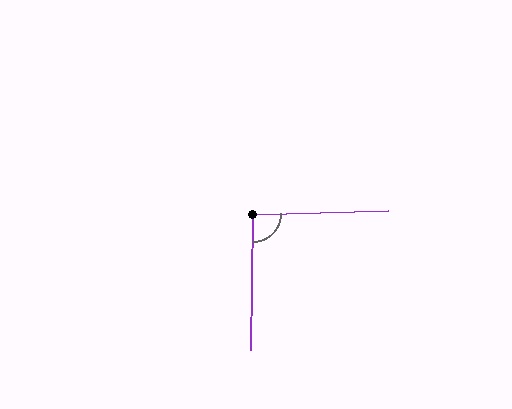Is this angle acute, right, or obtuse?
It is approximately a right angle.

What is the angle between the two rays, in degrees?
Approximately 93 degrees.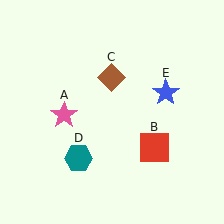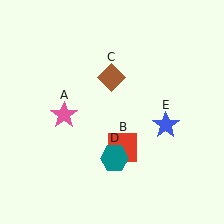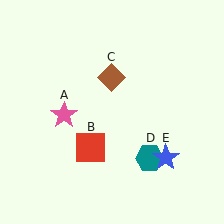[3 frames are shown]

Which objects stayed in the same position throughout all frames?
Pink star (object A) and brown diamond (object C) remained stationary.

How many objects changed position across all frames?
3 objects changed position: red square (object B), teal hexagon (object D), blue star (object E).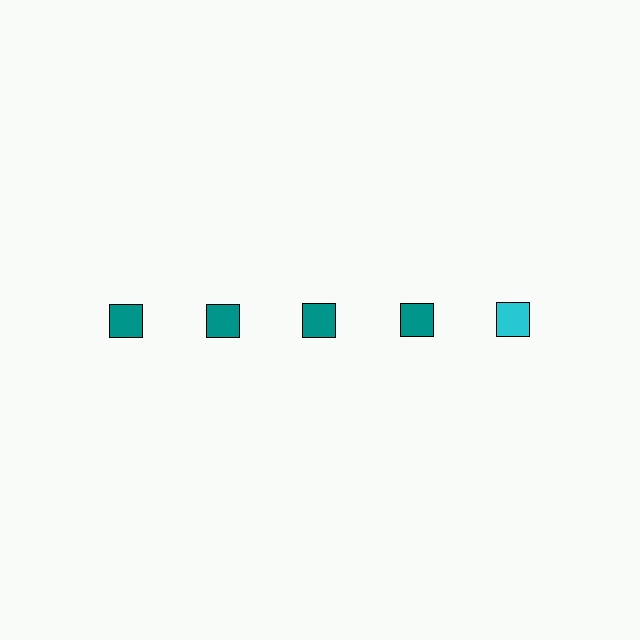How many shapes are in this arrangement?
There are 5 shapes arranged in a grid pattern.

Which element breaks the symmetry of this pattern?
The cyan square in the top row, rightmost column breaks the symmetry. All other shapes are teal squares.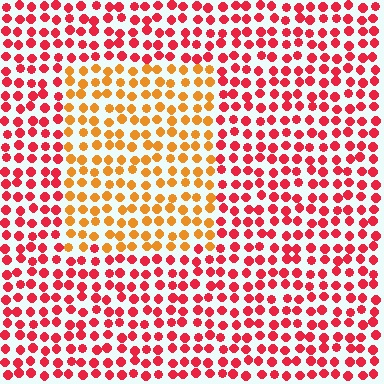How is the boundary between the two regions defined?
The boundary is defined purely by a slight shift in hue (about 42 degrees). Spacing, size, and orientation are identical on both sides.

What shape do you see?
I see a rectangle.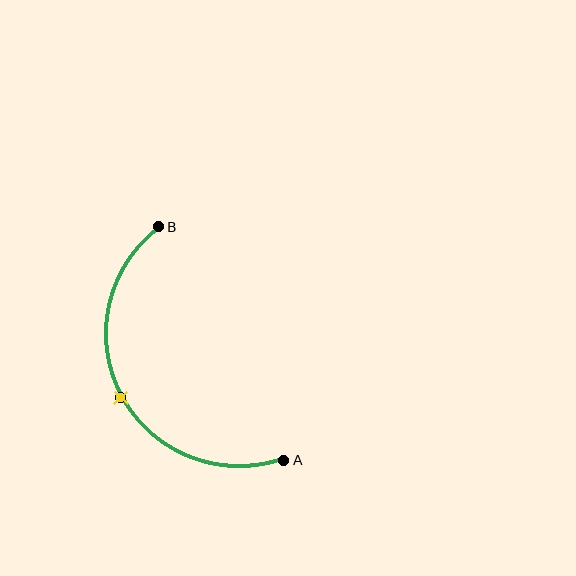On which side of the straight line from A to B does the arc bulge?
The arc bulges to the left of the straight line connecting A and B.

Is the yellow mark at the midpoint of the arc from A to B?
Yes. The yellow mark lies on the arc at equal arc-length from both A and B — it is the arc midpoint.